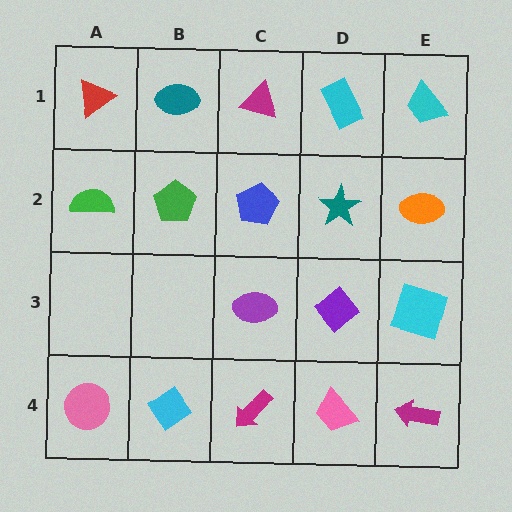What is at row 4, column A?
A pink circle.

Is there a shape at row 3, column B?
No, that cell is empty.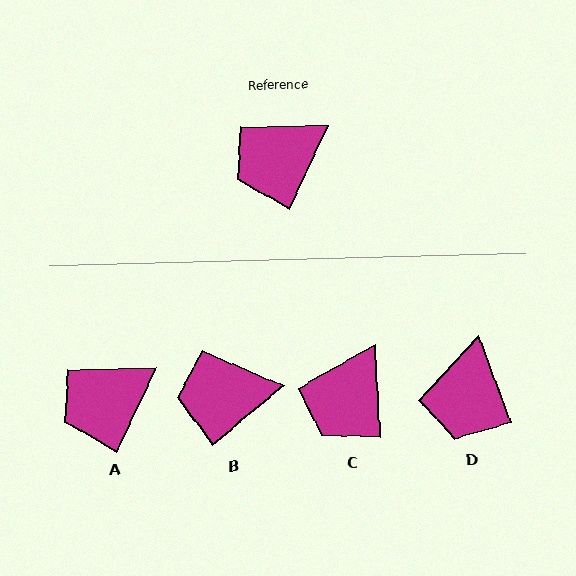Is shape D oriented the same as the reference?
No, it is off by about 45 degrees.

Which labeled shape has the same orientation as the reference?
A.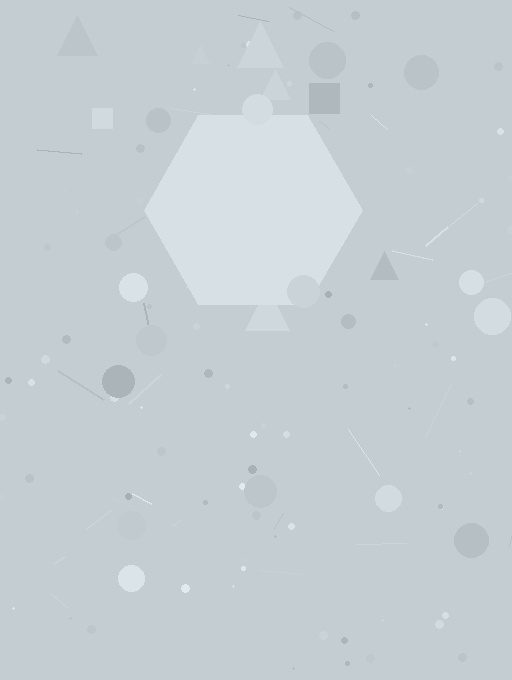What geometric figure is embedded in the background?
A hexagon is embedded in the background.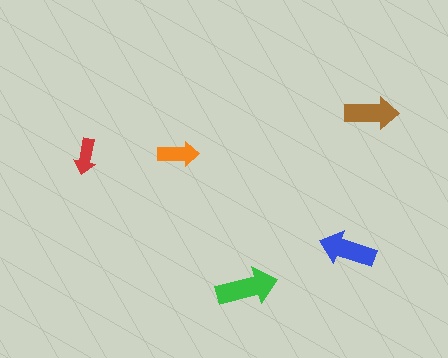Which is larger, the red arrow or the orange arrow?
The orange one.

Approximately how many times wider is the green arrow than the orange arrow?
About 1.5 times wider.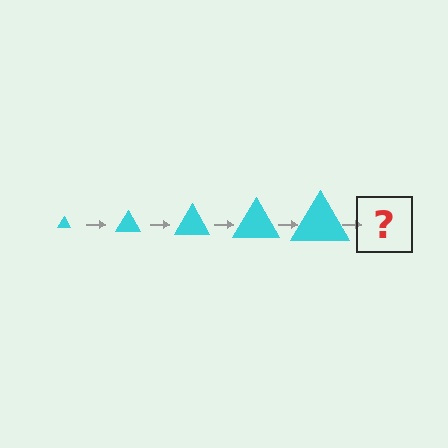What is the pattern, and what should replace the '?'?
The pattern is that the triangle gets progressively larger each step. The '?' should be a cyan triangle, larger than the previous one.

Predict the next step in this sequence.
The next step is a cyan triangle, larger than the previous one.